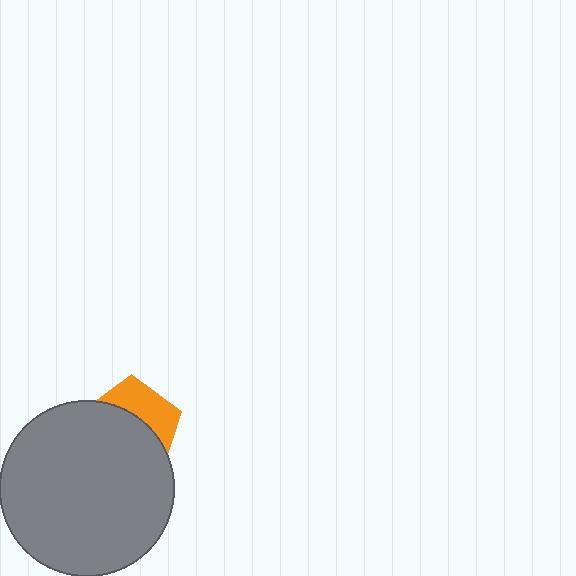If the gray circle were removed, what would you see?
You would see the complete orange pentagon.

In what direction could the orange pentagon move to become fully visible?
The orange pentagon could move up. That would shift it out from behind the gray circle entirely.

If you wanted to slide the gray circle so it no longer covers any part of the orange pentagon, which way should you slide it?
Slide it down — that is the most direct way to separate the two shapes.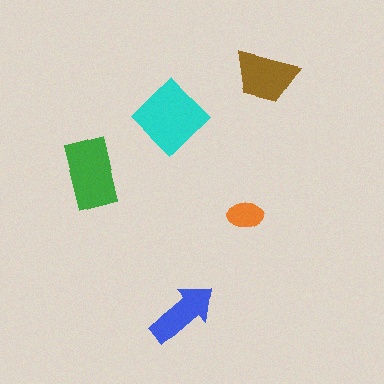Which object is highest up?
The brown trapezoid is topmost.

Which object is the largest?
The cyan diamond.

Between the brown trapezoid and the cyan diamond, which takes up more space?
The cyan diamond.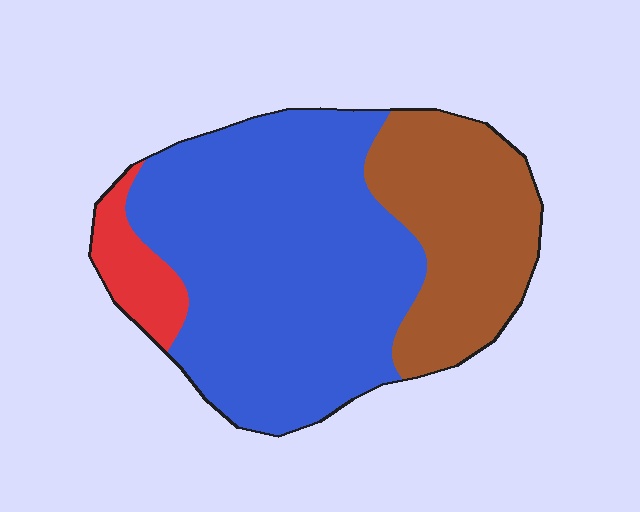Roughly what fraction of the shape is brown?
Brown takes up between a sixth and a third of the shape.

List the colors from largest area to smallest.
From largest to smallest: blue, brown, red.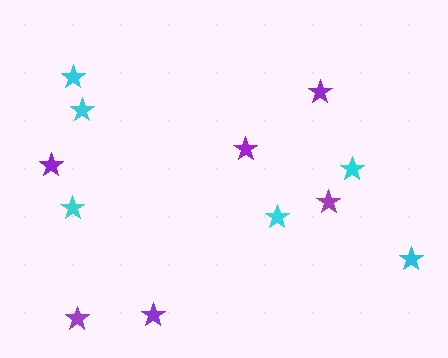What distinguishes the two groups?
There are 2 groups: one group of purple stars (6) and one group of cyan stars (6).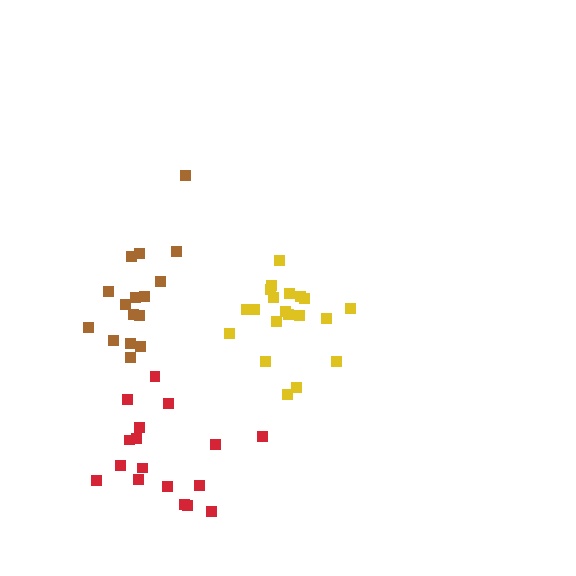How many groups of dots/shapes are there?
There are 3 groups.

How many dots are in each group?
Group 1: 17 dots, Group 2: 20 dots, Group 3: 17 dots (54 total).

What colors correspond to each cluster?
The clusters are colored: brown, yellow, red.